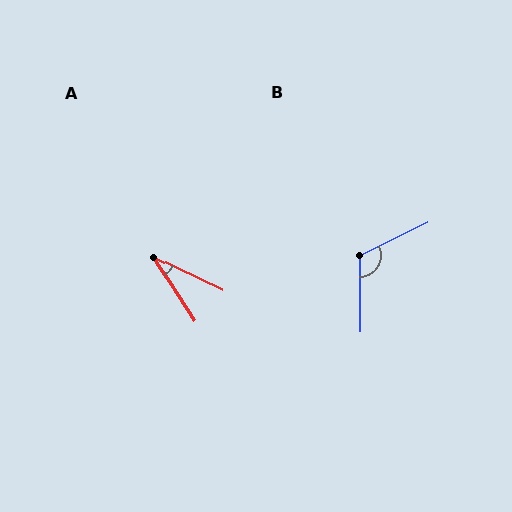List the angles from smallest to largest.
A (32°), B (116°).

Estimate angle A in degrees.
Approximately 32 degrees.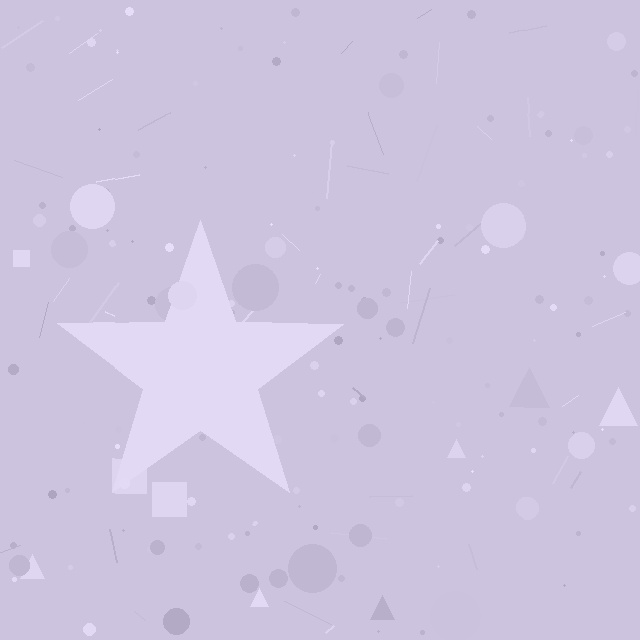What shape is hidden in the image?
A star is hidden in the image.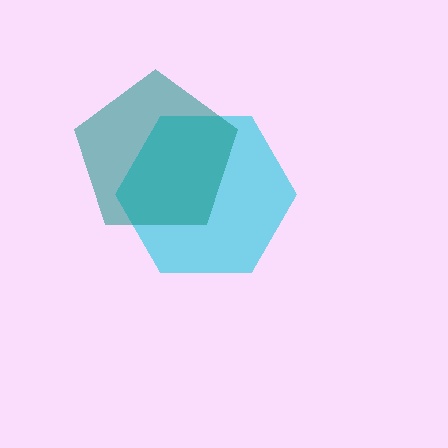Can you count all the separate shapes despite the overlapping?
Yes, there are 2 separate shapes.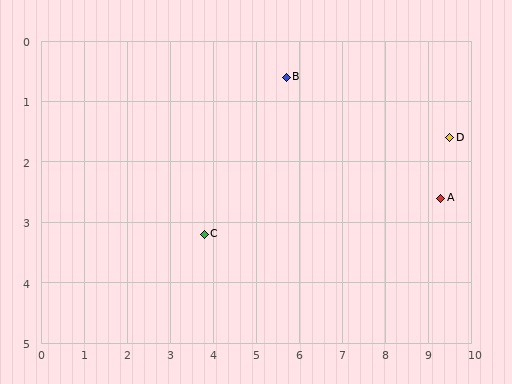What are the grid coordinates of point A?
Point A is at approximately (9.3, 2.6).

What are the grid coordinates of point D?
Point D is at approximately (9.5, 1.6).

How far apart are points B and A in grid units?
Points B and A are about 4.1 grid units apart.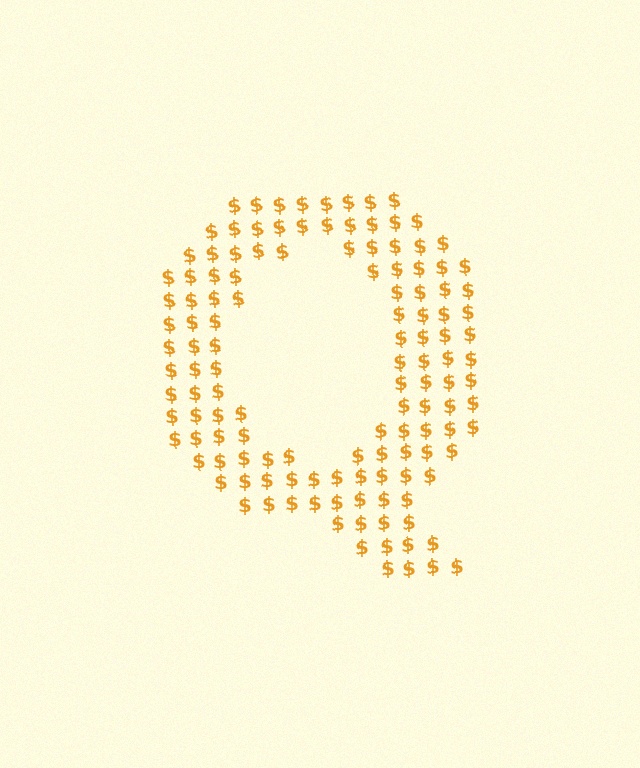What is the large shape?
The large shape is the letter Q.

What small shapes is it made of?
It is made of small dollar signs.